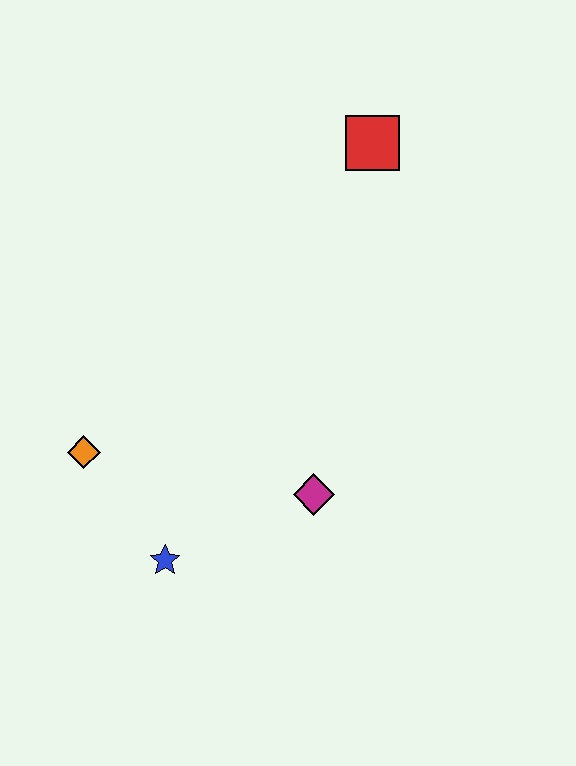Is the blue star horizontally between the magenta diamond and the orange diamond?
Yes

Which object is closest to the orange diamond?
The blue star is closest to the orange diamond.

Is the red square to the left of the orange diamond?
No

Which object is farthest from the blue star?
The red square is farthest from the blue star.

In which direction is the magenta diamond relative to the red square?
The magenta diamond is below the red square.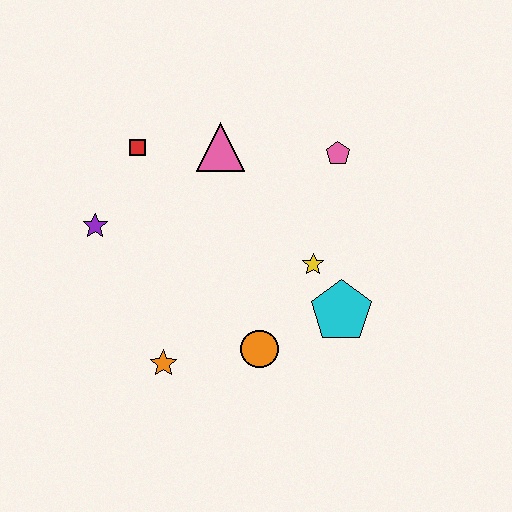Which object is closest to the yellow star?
The cyan pentagon is closest to the yellow star.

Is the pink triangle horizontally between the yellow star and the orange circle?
No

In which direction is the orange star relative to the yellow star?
The orange star is to the left of the yellow star.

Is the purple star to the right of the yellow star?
No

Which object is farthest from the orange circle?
The red square is farthest from the orange circle.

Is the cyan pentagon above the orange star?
Yes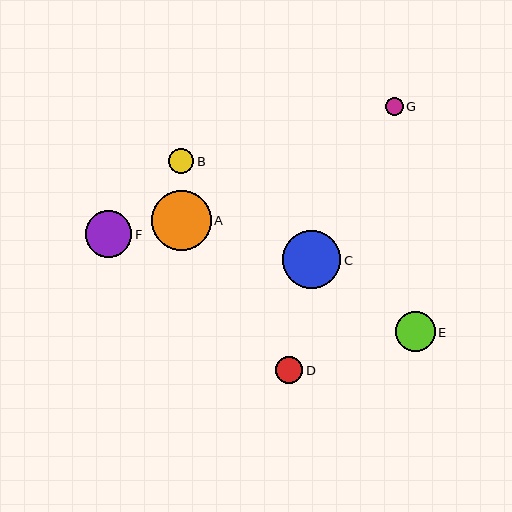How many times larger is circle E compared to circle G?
Circle E is approximately 2.3 times the size of circle G.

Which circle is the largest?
Circle A is the largest with a size of approximately 59 pixels.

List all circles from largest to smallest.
From largest to smallest: A, C, F, E, D, B, G.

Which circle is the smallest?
Circle G is the smallest with a size of approximately 17 pixels.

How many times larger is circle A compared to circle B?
Circle A is approximately 2.4 times the size of circle B.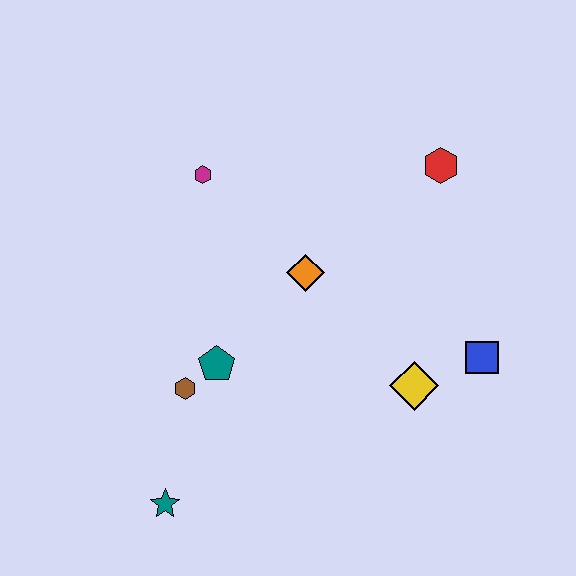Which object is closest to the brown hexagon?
The teal pentagon is closest to the brown hexagon.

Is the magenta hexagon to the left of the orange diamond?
Yes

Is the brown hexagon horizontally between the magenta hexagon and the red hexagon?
No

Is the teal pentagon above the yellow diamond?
Yes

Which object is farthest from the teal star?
The red hexagon is farthest from the teal star.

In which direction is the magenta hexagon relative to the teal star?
The magenta hexagon is above the teal star.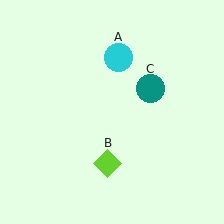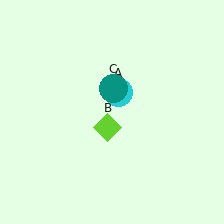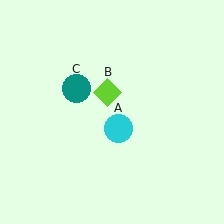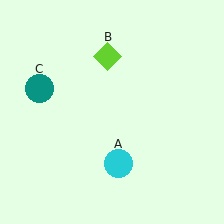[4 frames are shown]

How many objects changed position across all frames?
3 objects changed position: cyan circle (object A), lime diamond (object B), teal circle (object C).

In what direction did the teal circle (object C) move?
The teal circle (object C) moved left.